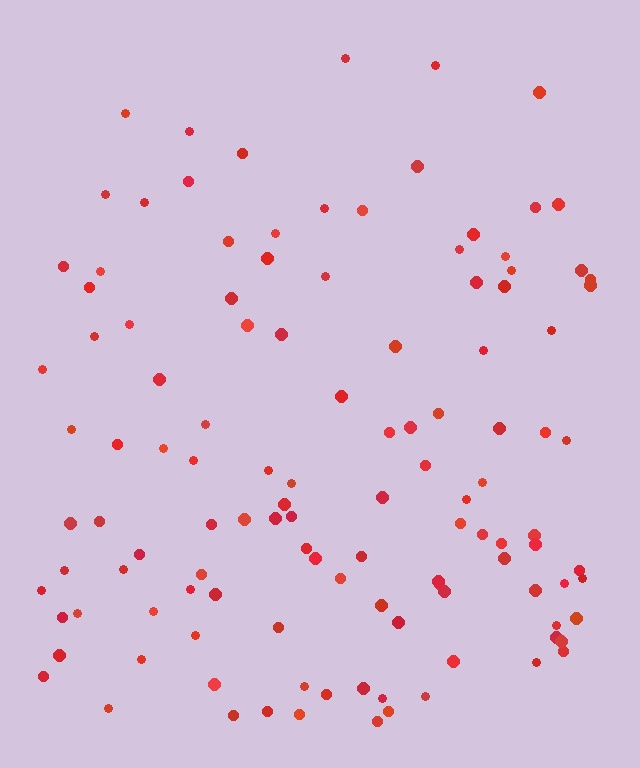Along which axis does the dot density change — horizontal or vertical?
Vertical.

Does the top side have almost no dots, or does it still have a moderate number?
Still a moderate number, just noticeably fewer than the bottom.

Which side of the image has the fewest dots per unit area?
The top.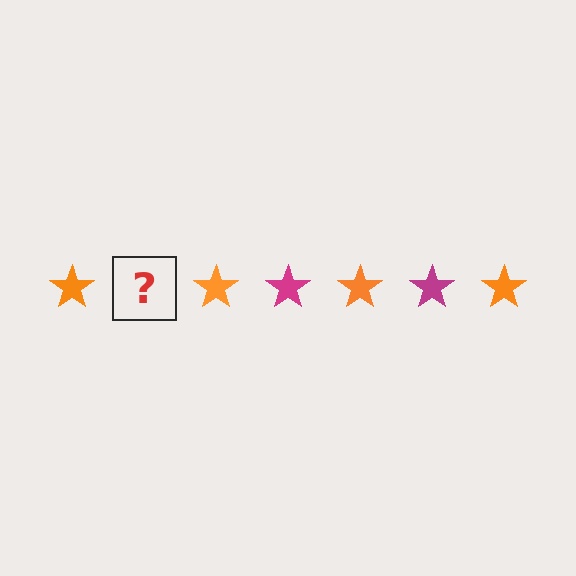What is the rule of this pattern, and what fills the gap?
The rule is that the pattern cycles through orange, magenta stars. The gap should be filled with a magenta star.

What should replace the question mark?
The question mark should be replaced with a magenta star.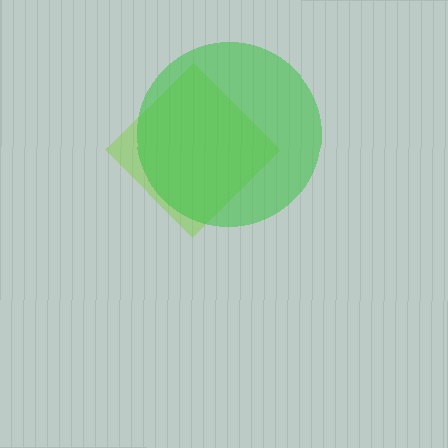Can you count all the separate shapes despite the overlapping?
Yes, there are 2 separate shapes.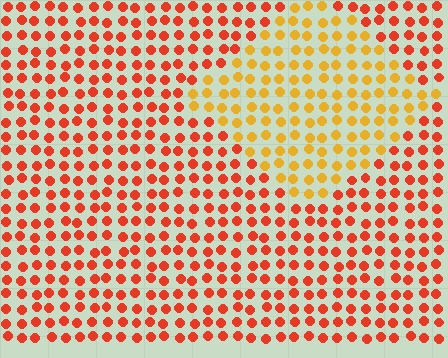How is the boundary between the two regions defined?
The boundary is defined purely by a slight shift in hue (about 37 degrees). Spacing, size, and orientation are identical on both sides.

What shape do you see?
I see a diamond.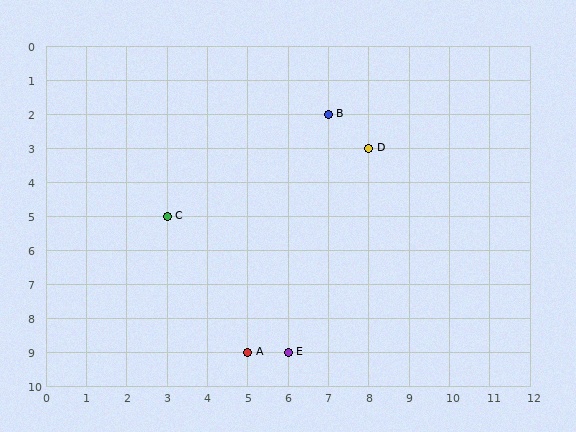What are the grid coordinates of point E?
Point E is at grid coordinates (6, 9).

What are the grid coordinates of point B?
Point B is at grid coordinates (7, 2).